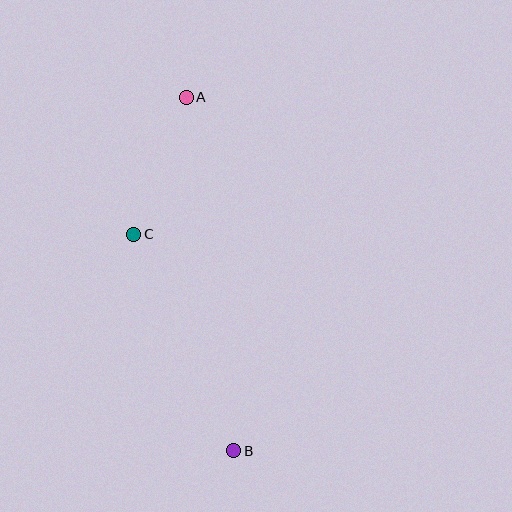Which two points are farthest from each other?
Points A and B are farthest from each other.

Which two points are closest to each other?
Points A and C are closest to each other.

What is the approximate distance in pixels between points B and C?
The distance between B and C is approximately 238 pixels.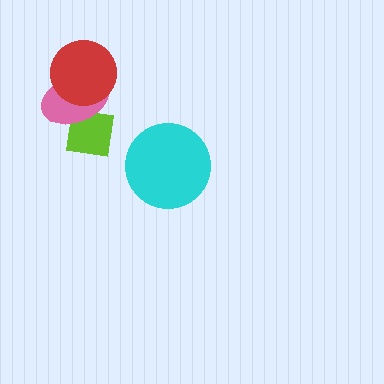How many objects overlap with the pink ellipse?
2 objects overlap with the pink ellipse.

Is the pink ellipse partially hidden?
Yes, it is partially covered by another shape.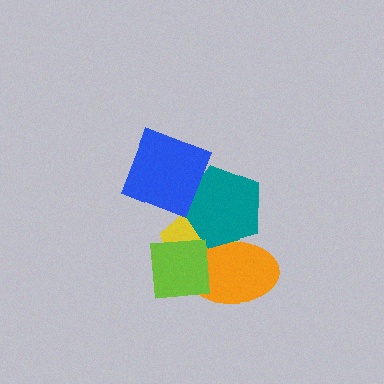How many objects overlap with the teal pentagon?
3 objects overlap with the teal pentagon.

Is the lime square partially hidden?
No, no other shape covers it.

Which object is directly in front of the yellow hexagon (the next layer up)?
The orange ellipse is directly in front of the yellow hexagon.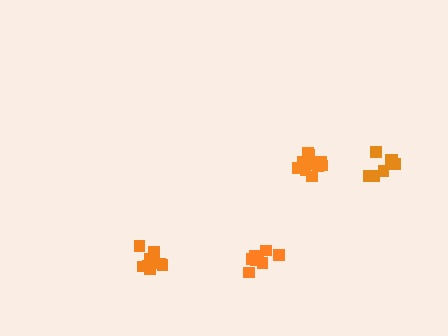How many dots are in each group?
Group 1: 9 dots, Group 2: 8 dots, Group 3: 14 dots, Group 4: 9 dots (40 total).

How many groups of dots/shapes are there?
There are 4 groups.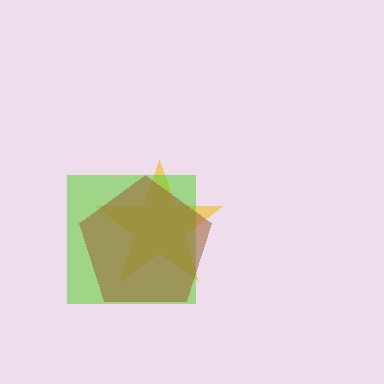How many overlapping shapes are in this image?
There are 3 overlapping shapes in the image.